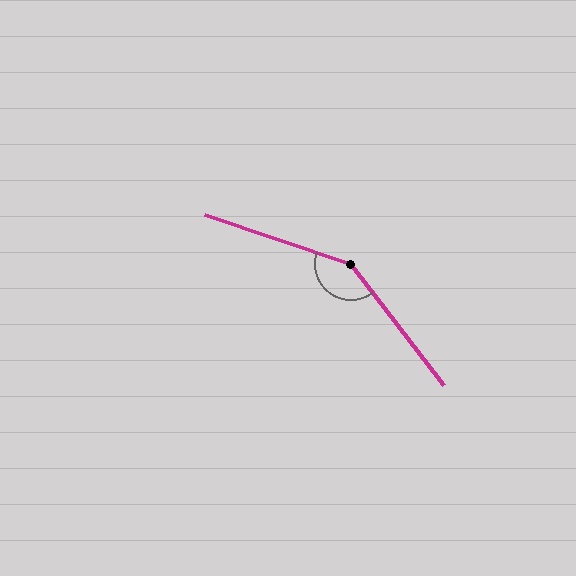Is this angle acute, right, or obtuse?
It is obtuse.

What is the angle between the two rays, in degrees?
Approximately 146 degrees.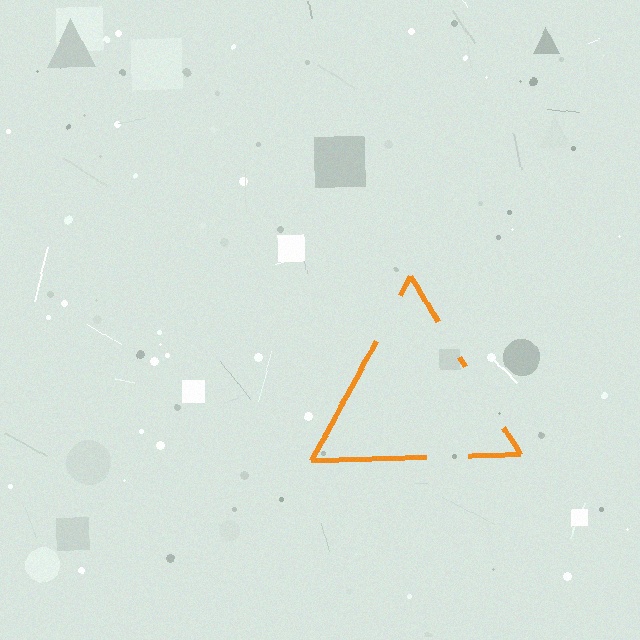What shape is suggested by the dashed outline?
The dashed outline suggests a triangle.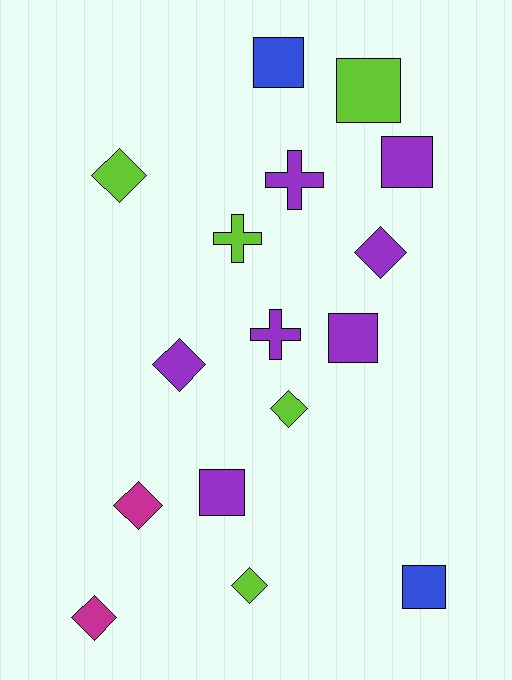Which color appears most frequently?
Purple, with 7 objects.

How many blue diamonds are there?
There are no blue diamonds.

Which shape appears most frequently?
Diamond, with 7 objects.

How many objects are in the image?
There are 16 objects.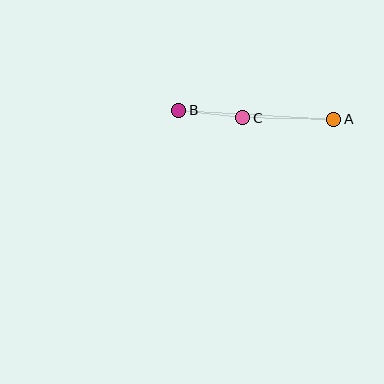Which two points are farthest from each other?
Points A and B are farthest from each other.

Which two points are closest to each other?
Points B and C are closest to each other.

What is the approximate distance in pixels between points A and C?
The distance between A and C is approximately 91 pixels.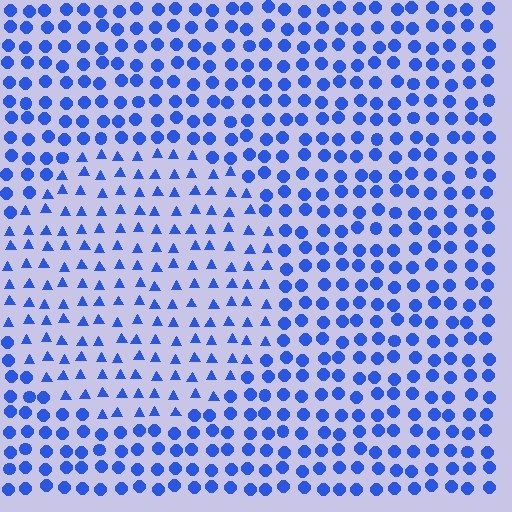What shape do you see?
I see a circle.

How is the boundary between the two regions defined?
The boundary is defined by a change in element shape: triangles inside vs. circles outside. All elements share the same color and spacing.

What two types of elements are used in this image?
The image uses triangles inside the circle region and circles outside it.